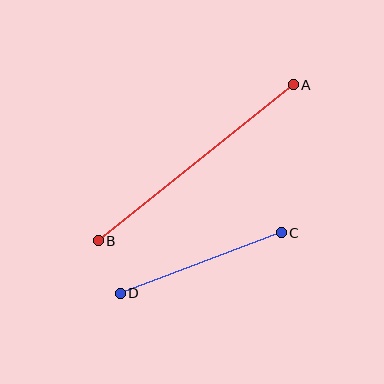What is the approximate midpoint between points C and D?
The midpoint is at approximately (201, 263) pixels.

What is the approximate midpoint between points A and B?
The midpoint is at approximately (196, 163) pixels.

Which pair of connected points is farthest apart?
Points A and B are farthest apart.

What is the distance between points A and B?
The distance is approximately 250 pixels.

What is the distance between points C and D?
The distance is approximately 172 pixels.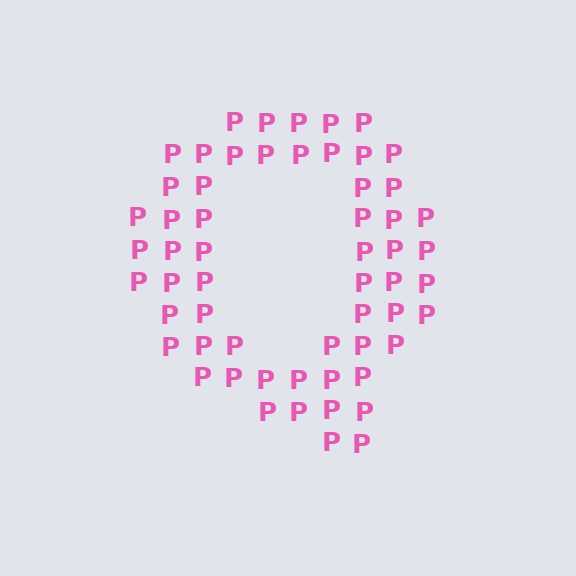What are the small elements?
The small elements are letter P's.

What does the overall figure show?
The overall figure shows the letter Q.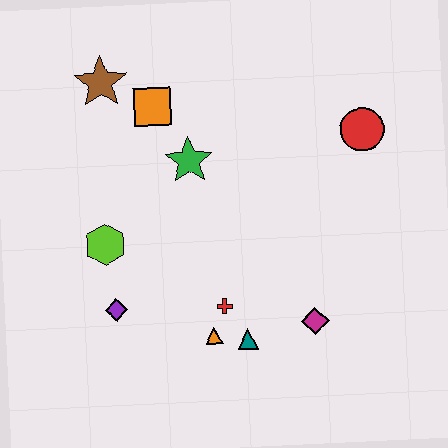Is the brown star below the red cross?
No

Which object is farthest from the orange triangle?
The brown star is farthest from the orange triangle.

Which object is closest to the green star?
The orange square is closest to the green star.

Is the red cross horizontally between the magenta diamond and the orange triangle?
Yes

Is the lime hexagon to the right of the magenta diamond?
No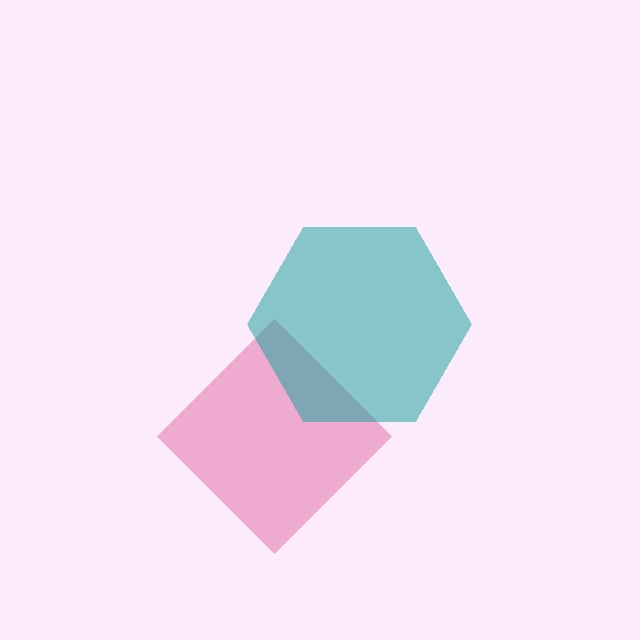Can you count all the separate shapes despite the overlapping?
Yes, there are 2 separate shapes.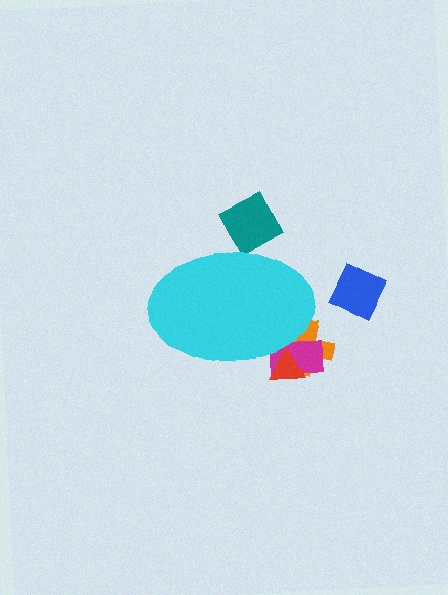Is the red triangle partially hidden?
Yes, the red triangle is partially hidden behind the cyan ellipse.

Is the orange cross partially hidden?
Yes, the orange cross is partially hidden behind the cyan ellipse.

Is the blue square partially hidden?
No, the blue square is fully visible.